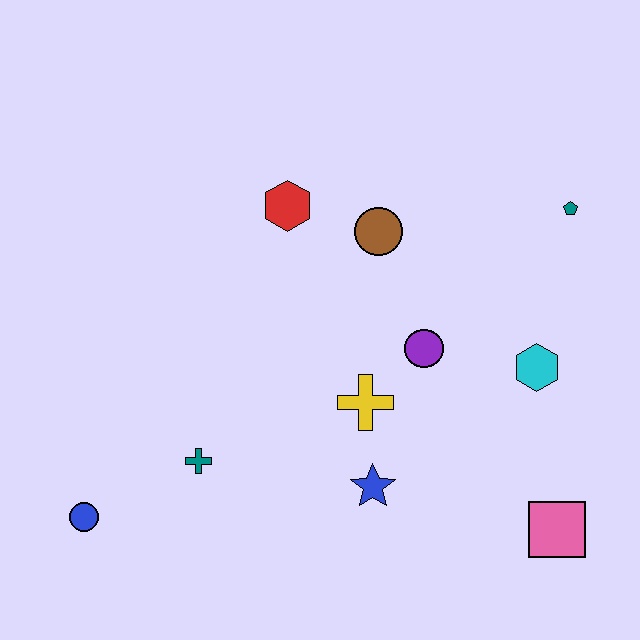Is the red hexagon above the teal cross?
Yes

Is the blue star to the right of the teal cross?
Yes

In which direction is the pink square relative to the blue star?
The pink square is to the right of the blue star.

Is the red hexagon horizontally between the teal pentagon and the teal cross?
Yes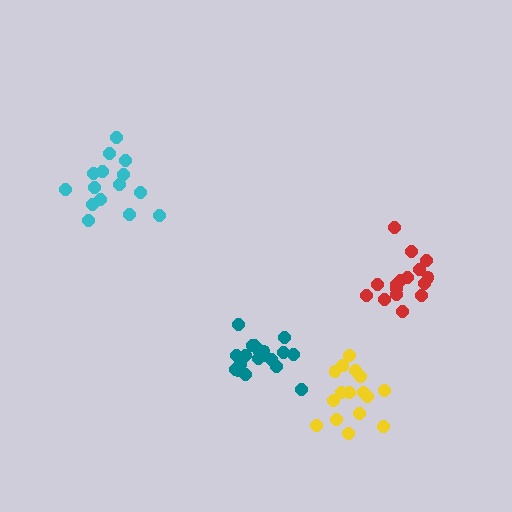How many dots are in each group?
Group 1: 16 dots, Group 2: 17 dots, Group 3: 15 dots, Group 4: 20 dots (68 total).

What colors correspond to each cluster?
The clusters are colored: red, yellow, cyan, teal.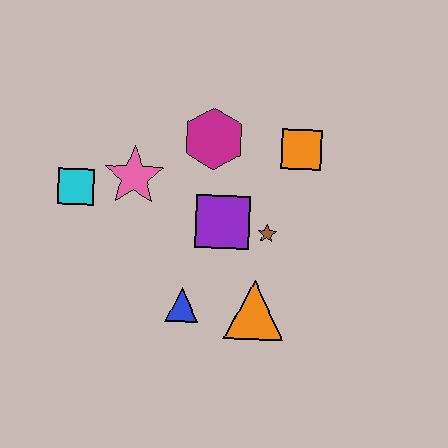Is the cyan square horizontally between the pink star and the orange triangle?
No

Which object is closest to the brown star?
The purple square is closest to the brown star.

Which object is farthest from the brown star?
The cyan square is farthest from the brown star.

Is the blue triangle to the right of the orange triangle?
No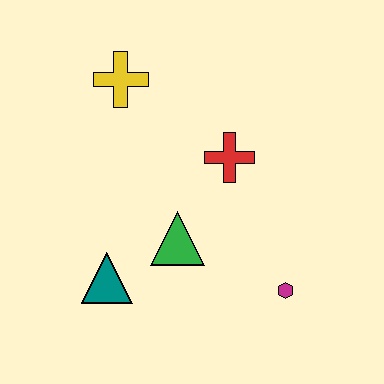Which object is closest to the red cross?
The green triangle is closest to the red cross.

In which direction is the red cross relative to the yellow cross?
The red cross is to the right of the yellow cross.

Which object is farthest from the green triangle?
The yellow cross is farthest from the green triangle.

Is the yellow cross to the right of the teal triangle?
Yes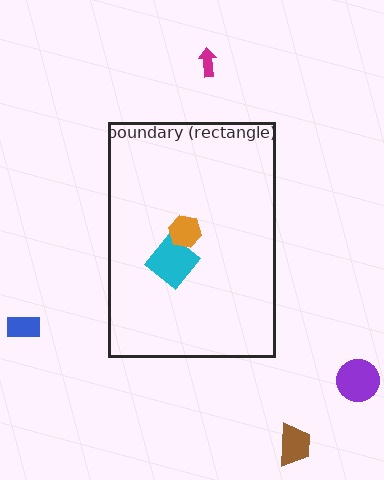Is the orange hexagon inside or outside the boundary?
Inside.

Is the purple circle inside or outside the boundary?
Outside.